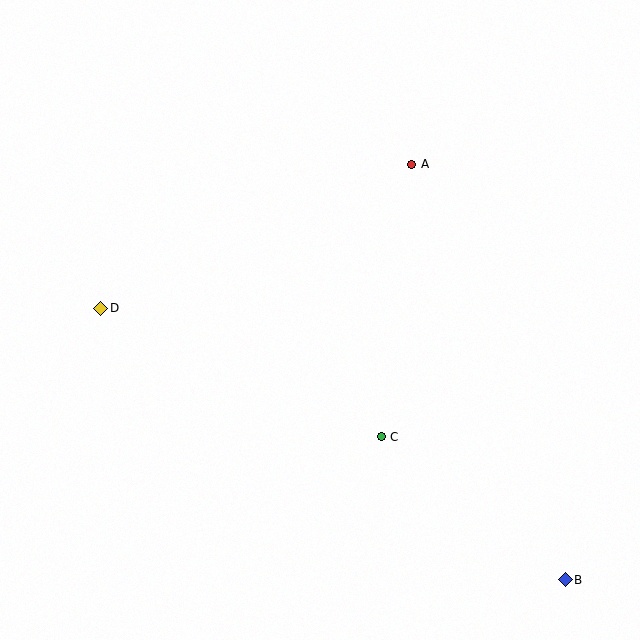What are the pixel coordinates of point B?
Point B is at (565, 580).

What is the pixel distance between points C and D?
The distance between C and D is 308 pixels.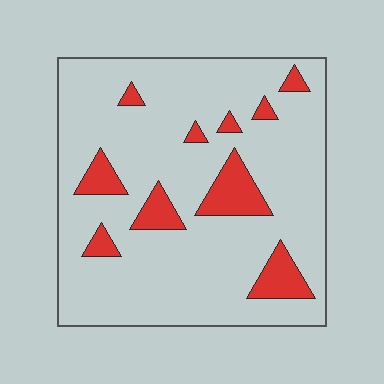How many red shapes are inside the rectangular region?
10.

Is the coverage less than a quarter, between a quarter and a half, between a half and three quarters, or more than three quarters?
Less than a quarter.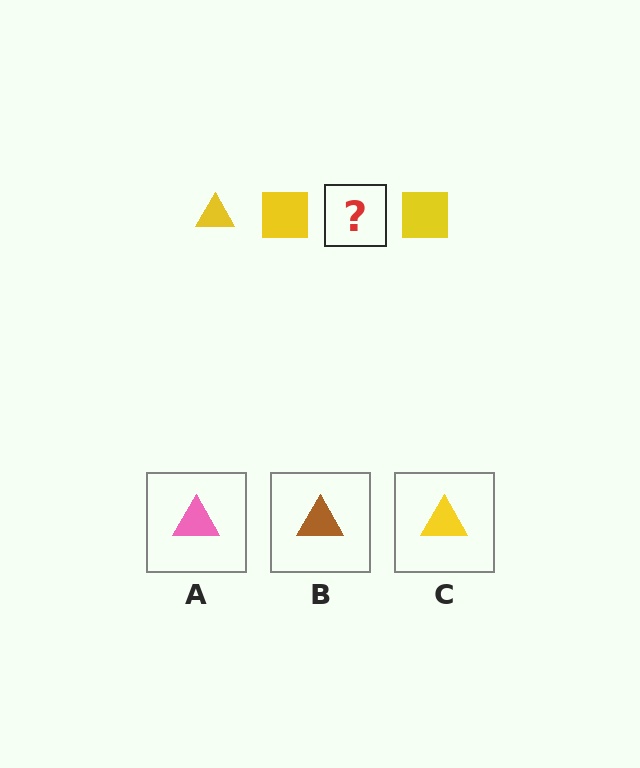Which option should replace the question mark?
Option C.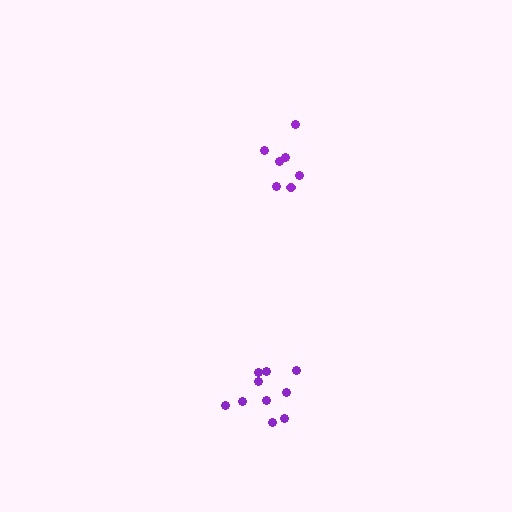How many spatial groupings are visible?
There are 2 spatial groupings.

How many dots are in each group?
Group 1: 7 dots, Group 2: 10 dots (17 total).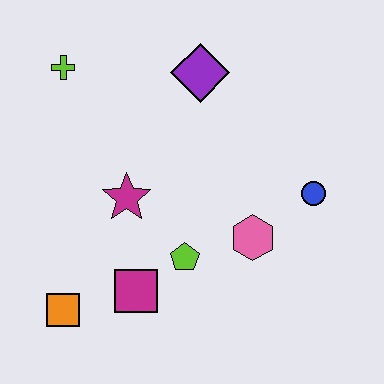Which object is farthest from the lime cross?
The blue circle is farthest from the lime cross.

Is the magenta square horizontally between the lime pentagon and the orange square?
Yes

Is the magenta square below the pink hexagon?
Yes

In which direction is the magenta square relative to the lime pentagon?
The magenta square is to the left of the lime pentagon.